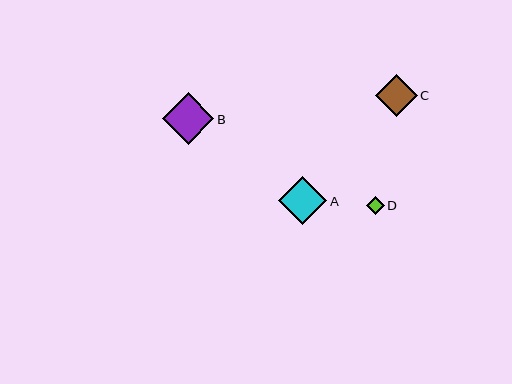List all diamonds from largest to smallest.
From largest to smallest: B, A, C, D.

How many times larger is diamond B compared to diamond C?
Diamond B is approximately 1.2 times the size of diamond C.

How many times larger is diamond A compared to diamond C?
Diamond A is approximately 1.1 times the size of diamond C.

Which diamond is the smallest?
Diamond D is the smallest with a size of approximately 17 pixels.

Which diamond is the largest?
Diamond B is the largest with a size of approximately 52 pixels.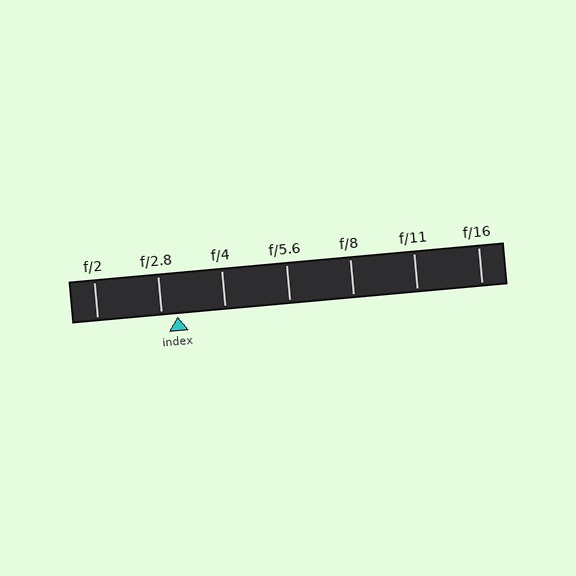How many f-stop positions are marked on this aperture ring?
There are 7 f-stop positions marked.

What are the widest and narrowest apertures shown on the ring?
The widest aperture shown is f/2 and the narrowest is f/16.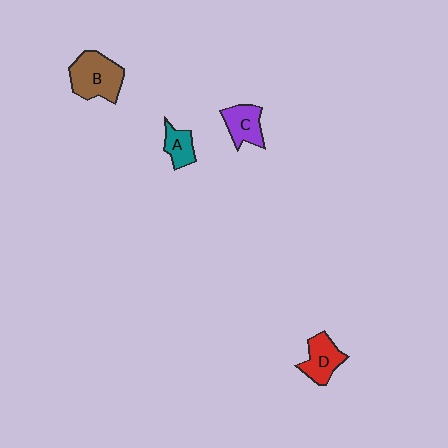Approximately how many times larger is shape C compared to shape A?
Approximately 1.3 times.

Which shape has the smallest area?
Shape A (teal).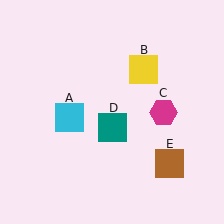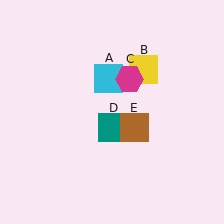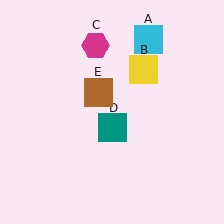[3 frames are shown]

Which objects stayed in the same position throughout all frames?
Yellow square (object B) and teal square (object D) remained stationary.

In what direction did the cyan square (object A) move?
The cyan square (object A) moved up and to the right.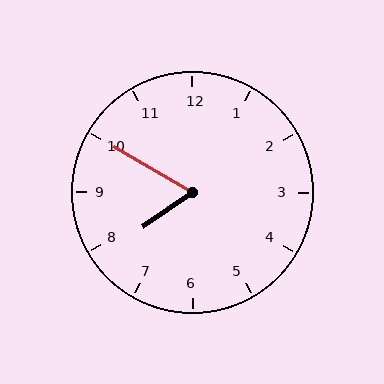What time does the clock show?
7:50.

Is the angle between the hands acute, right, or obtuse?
It is acute.